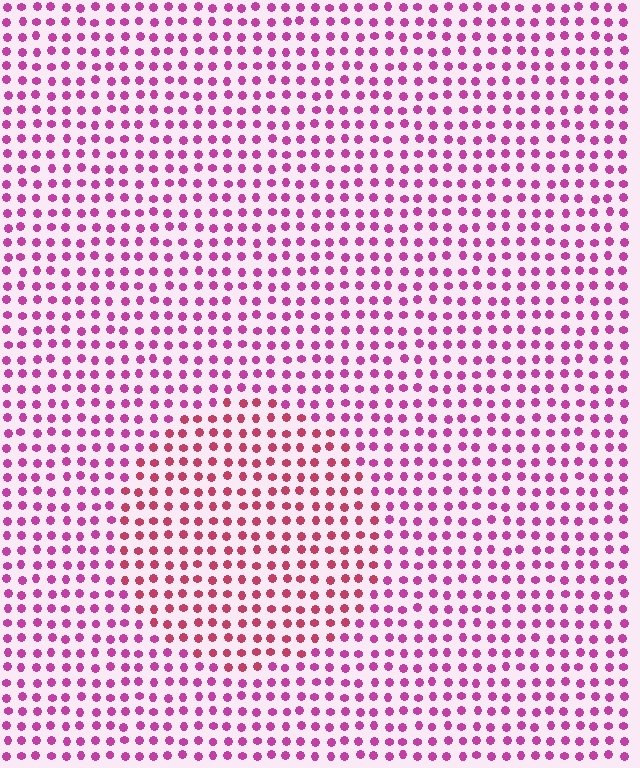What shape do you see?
I see a circle.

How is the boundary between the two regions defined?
The boundary is defined purely by a slight shift in hue (about 28 degrees). Spacing, size, and orientation are identical on both sides.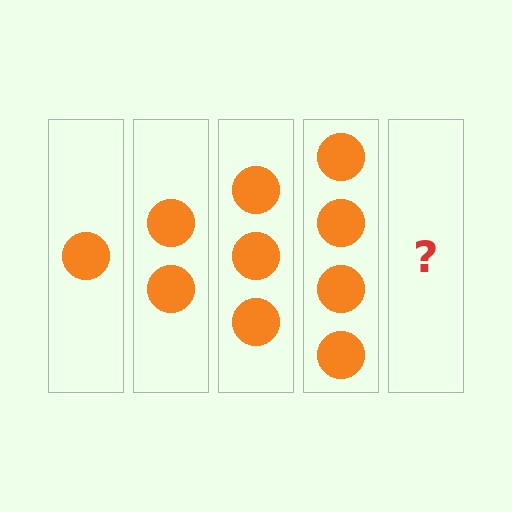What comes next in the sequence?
The next element should be 5 circles.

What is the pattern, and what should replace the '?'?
The pattern is that each step adds one more circle. The '?' should be 5 circles.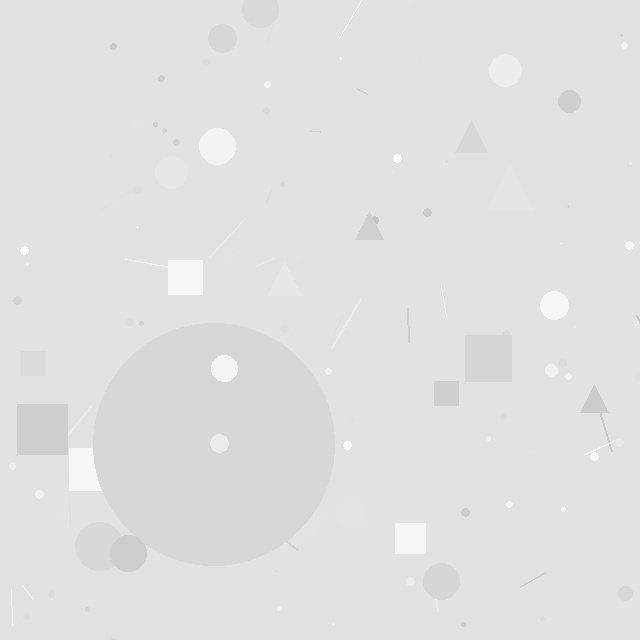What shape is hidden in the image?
A circle is hidden in the image.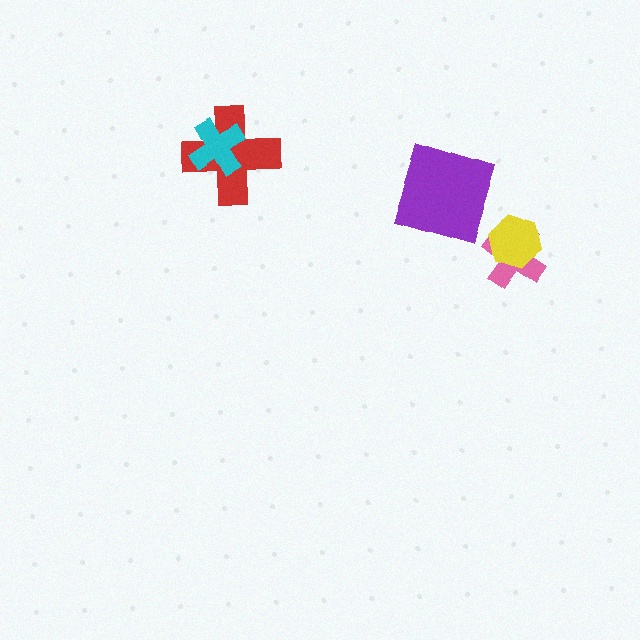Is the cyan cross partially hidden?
No, no other shape covers it.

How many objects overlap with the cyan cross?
1 object overlaps with the cyan cross.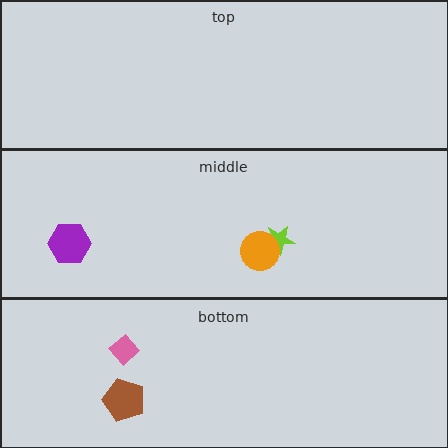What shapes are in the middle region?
The lime star, the purple hexagon, the orange circle.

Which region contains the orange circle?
The middle region.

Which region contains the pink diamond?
The bottom region.